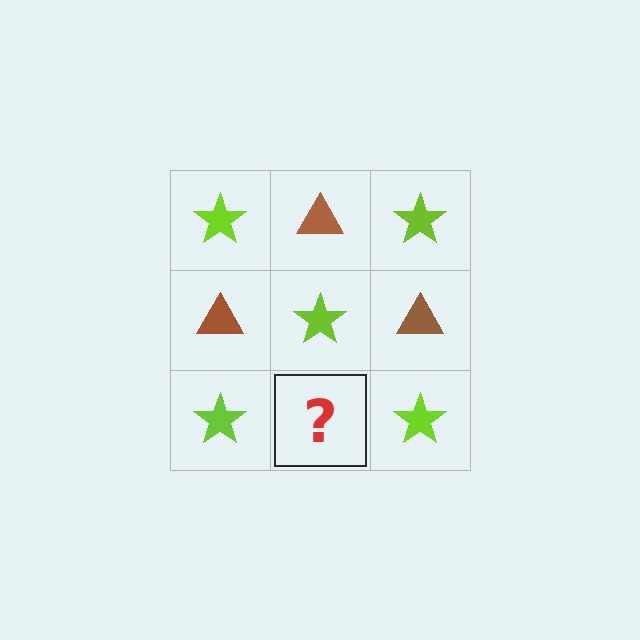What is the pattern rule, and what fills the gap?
The rule is that it alternates lime star and brown triangle in a checkerboard pattern. The gap should be filled with a brown triangle.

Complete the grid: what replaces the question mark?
The question mark should be replaced with a brown triangle.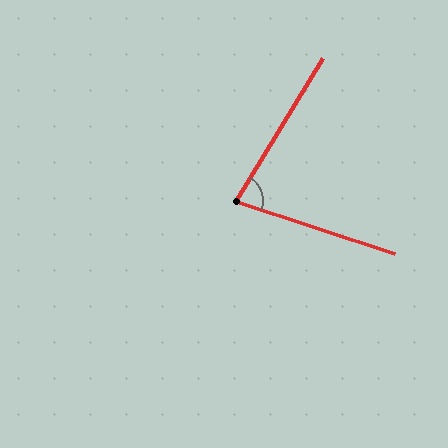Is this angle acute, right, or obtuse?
It is acute.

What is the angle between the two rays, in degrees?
Approximately 77 degrees.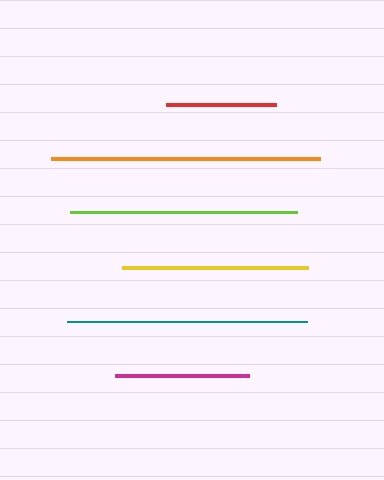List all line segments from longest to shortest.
From longest to shortest: orange, teal, lime, yellow, magenta, red.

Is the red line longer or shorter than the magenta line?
The magenta line is longer than the red line.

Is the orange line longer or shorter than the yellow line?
The orange line is longer than the yellow line.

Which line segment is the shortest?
The red line is the shortest at approximately 109 pixels.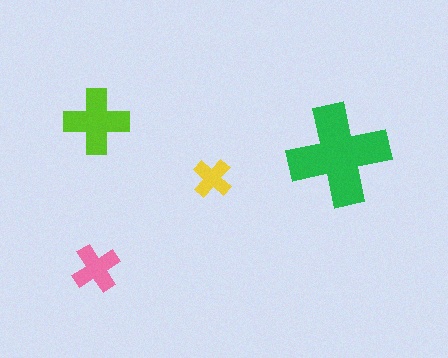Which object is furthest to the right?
The green cross is rightmost.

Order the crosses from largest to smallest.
the green one, the lime one, the pink one, the yellow one.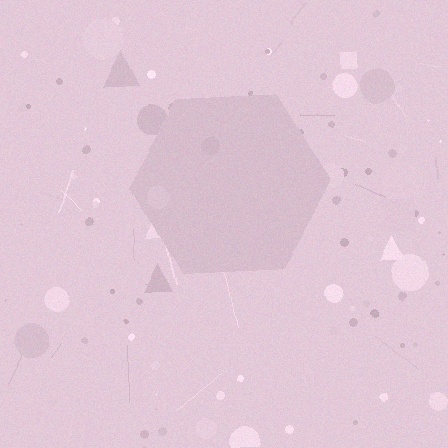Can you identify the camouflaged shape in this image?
The camouflaged shape is a hexagon.